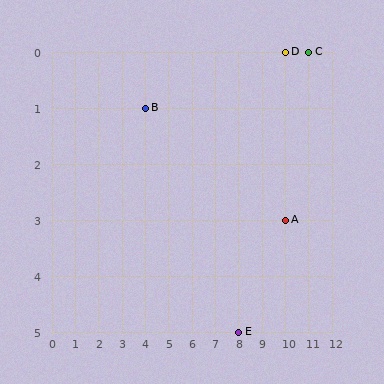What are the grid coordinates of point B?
Point B is at grid coordinates (4, 1).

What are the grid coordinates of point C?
Point C is at grid coordinates (11, 0).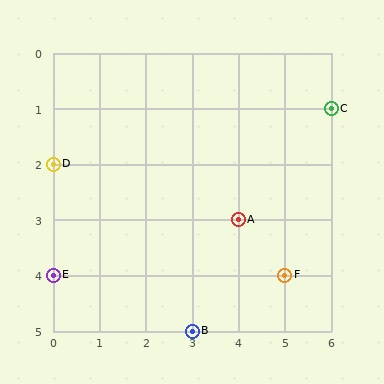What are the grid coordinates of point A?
Point A is at grid coordinates (4, 3).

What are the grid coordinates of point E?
Point E is at grid coordinates (0, 4).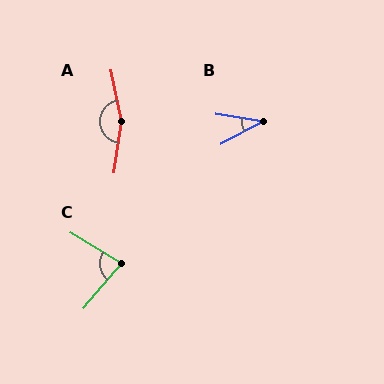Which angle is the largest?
A, at approximately 160 degrees.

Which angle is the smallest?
B, at approximately 37 degrees.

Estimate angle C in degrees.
Approximately 81 degrees.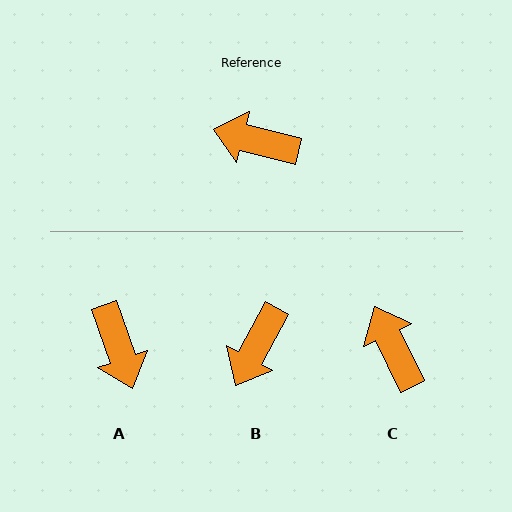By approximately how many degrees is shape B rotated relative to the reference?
Approximately 76 degrees counter-clockwise.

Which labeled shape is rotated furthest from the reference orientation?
A, about 123 degrees away.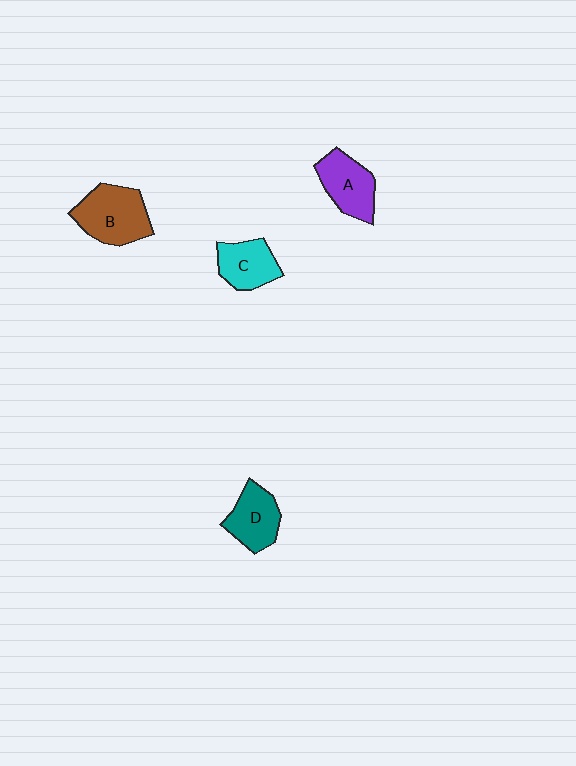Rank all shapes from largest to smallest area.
From largest to smallest: B (brown), A (purple), D (teal), C (cyan).